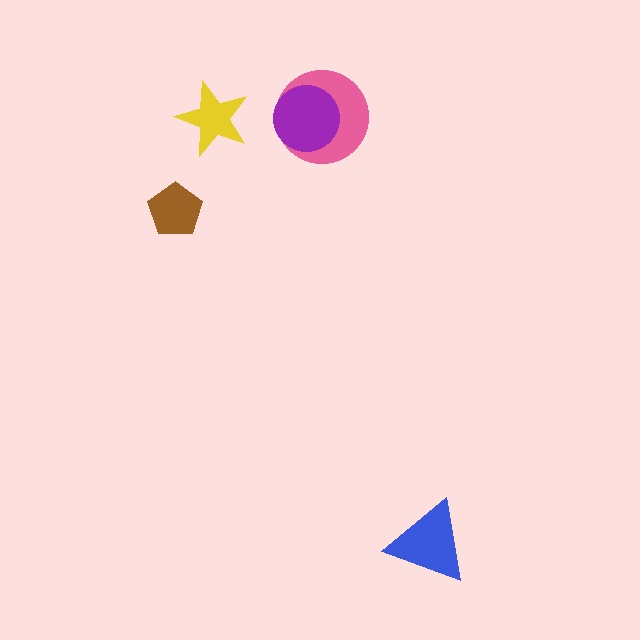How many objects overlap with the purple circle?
1 object overlaps with the purple circle.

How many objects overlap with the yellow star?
0 objects overlap with the yellow star.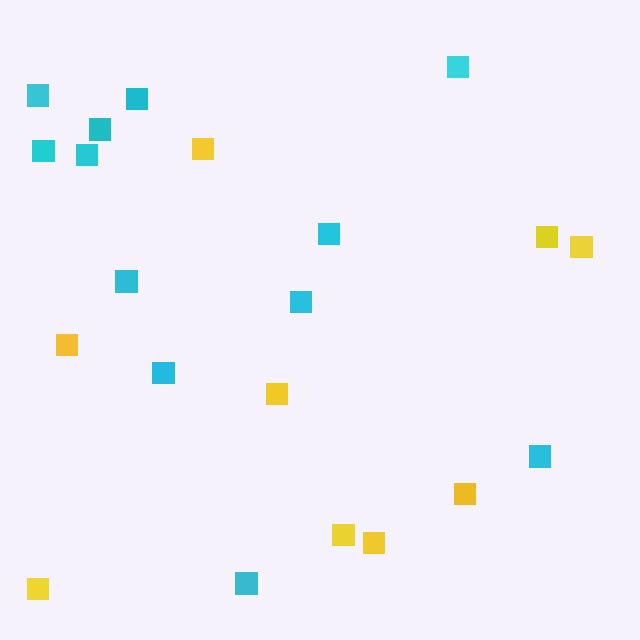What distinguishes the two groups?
There are 2 groups: one group of yellow squares (9) and one group of cyan squares (12).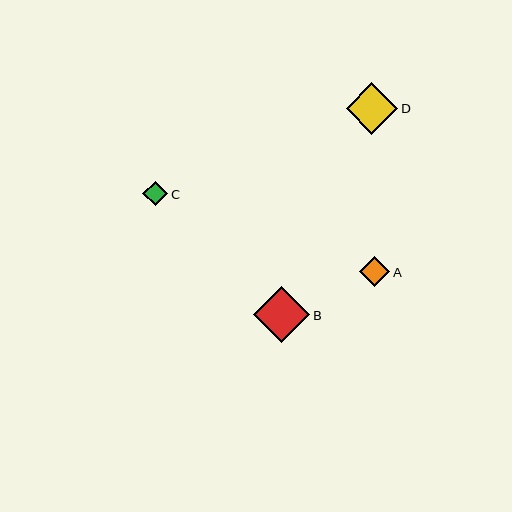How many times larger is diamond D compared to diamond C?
Diamond D is approximately 2.1 times the size of diamond C.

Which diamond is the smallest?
Diamond C is the smallest with a size of approximately 25 pixels.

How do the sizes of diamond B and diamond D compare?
Diamond B and diamond D are approximately the same size.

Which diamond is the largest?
Diamond B is the largest with a size of approximately 56 pixels.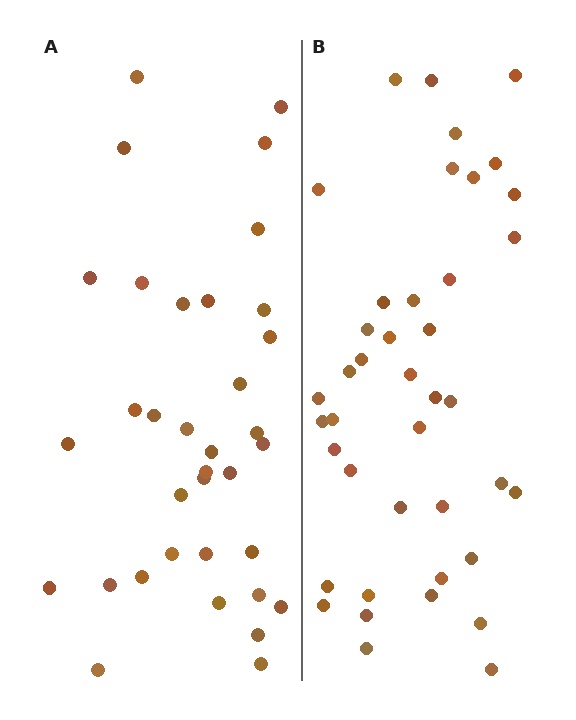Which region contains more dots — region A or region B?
Region B (the right region) has more dots.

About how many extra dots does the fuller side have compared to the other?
Region B has about 6 more dots than region A.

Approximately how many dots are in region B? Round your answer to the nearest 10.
About 40 dots. (The exact count is 41, which rounds to 40.)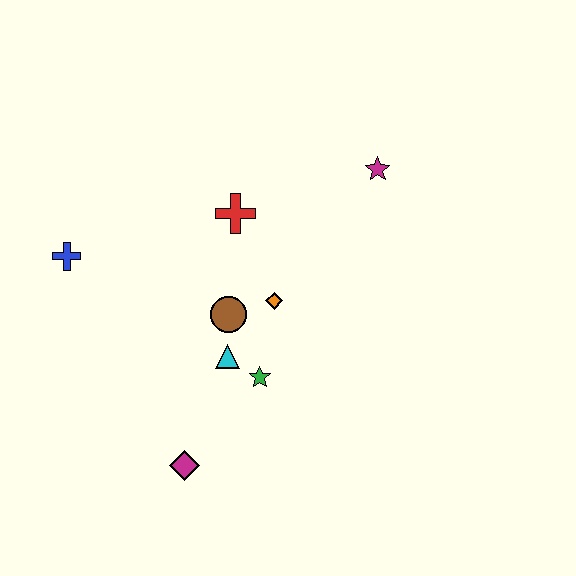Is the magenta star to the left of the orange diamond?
No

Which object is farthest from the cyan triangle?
The magenta star is farthest from the cyan triangle.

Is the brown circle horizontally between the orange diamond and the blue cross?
Yes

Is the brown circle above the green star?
Yes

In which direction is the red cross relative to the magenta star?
The red cross is to the left of the magenta star.